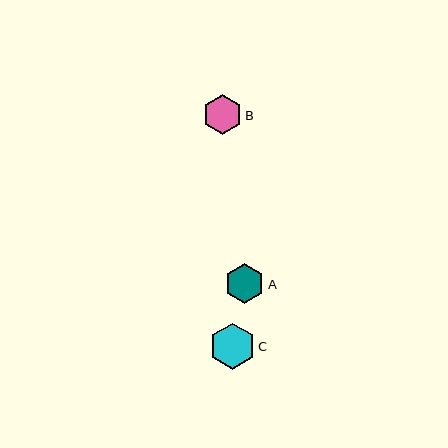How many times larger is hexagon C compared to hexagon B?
Hexagon C is approximately 1.2 times the size of hexagon B.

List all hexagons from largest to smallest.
From largest to smallest: C, A, B.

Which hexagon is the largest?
Hexagon C is the largest with a size of approximately 46 pixels.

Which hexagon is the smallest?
Hexagon B is the smallest with a size of approximately 40 pixels.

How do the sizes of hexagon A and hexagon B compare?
Hexagon A and hexagon B are approximately the same size.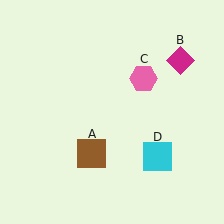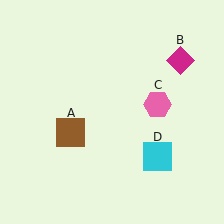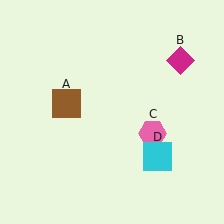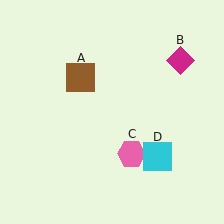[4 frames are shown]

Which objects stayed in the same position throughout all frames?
Magenta diamond (object B) and cyan square (object D) remained stationary.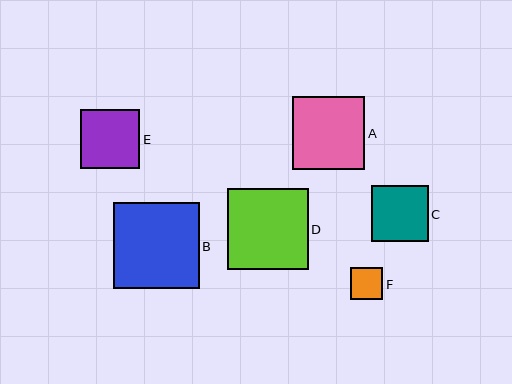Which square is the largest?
Square B is the largest with a size of approximately 86 pixels.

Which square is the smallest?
Square F is the smallest with a size of approximately 32 pixels.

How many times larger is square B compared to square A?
Square B is approximately 1.2 times the size of square A.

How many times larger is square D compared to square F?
Square D is approximately 2.5 times the size of square F.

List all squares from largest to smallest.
From largest to smallest: B, D, A, E, C, F.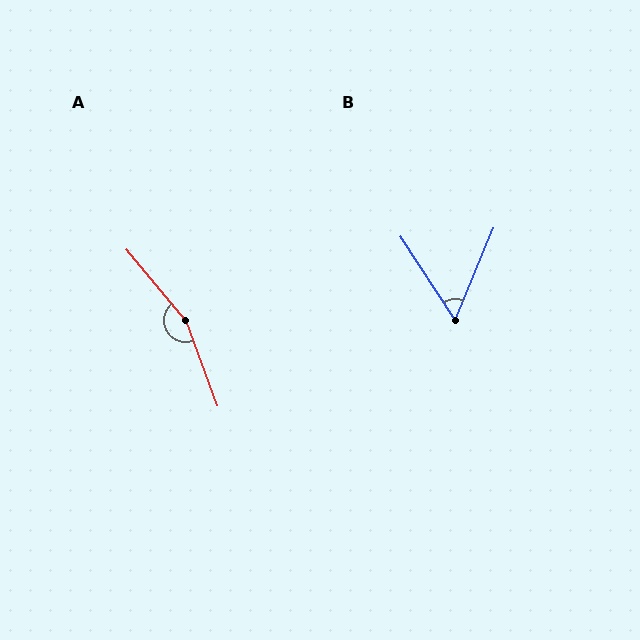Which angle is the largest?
A, at approximately 160 degrees.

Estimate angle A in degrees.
Approximately 160 degrees.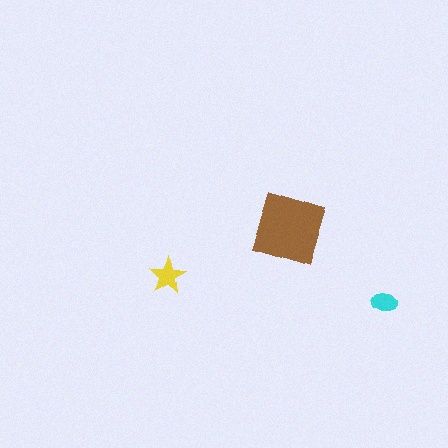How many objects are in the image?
There are 3 objects in the image.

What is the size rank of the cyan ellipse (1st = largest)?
3rd.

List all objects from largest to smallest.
The brown square, the yellow star, the cyan ellipse.